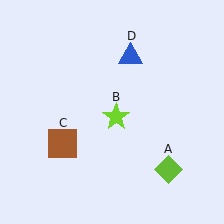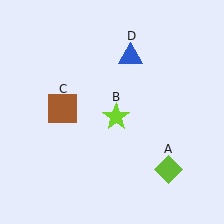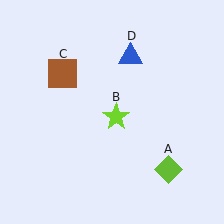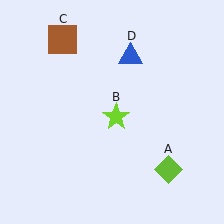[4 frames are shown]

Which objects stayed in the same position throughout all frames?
Lime diamond (object A) and lime star (object B) and blue triangle (object D) remained stationary.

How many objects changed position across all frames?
1 object changed position: brown square (object C).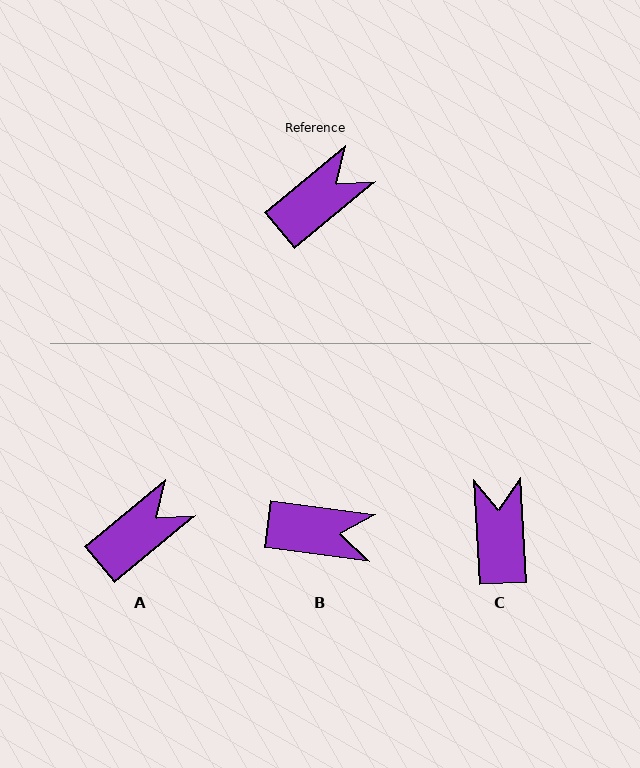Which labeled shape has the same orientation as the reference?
A.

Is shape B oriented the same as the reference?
No, it is off by about 47 degrees.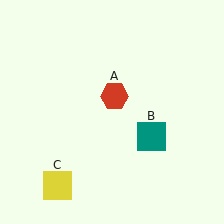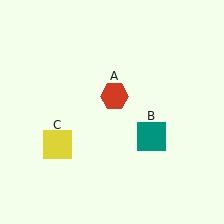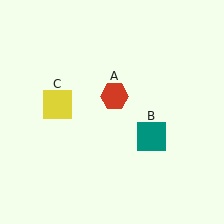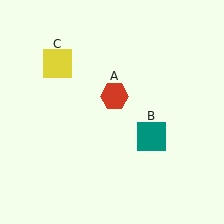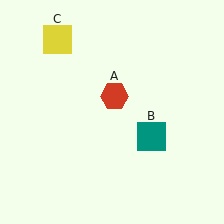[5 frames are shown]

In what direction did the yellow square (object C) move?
The yellow square (object C) moved up.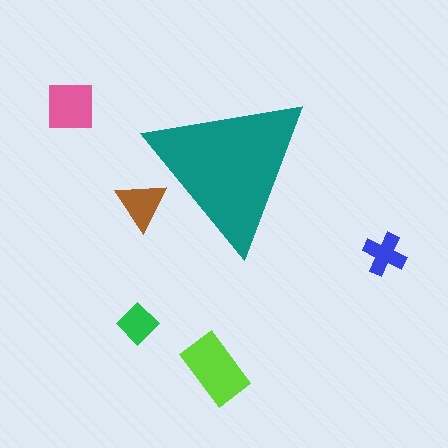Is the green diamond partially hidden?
No, the green diamond is fully visible.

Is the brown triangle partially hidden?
Yes, the brown triangle is partially hidden behind the teal triangle.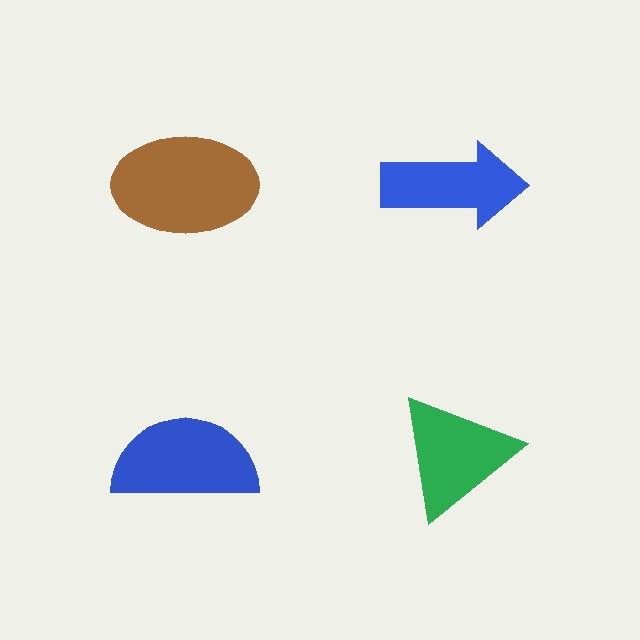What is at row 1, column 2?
A blue arrow.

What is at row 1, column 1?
A brown ellipse.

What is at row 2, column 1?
A blue semicircle.